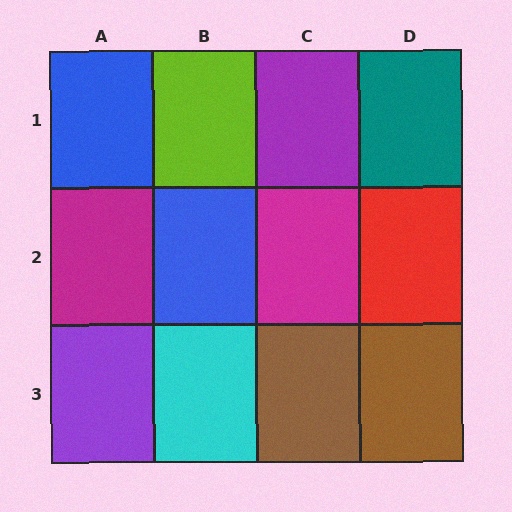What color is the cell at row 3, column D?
Brown.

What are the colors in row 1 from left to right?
Blue, lime, purple, teal.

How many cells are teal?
1 cell is teal.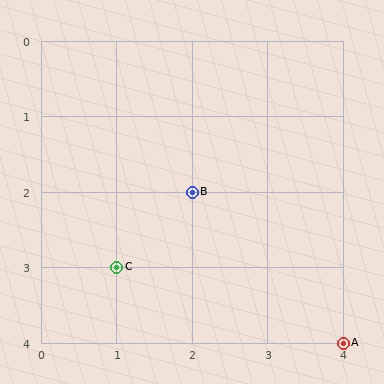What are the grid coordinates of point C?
Point C is at grid coordinates (1, 3).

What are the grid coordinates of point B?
Point B is at grid coordinates (2, 2).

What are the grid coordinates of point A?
Point A is at grid coordinates (4, 4).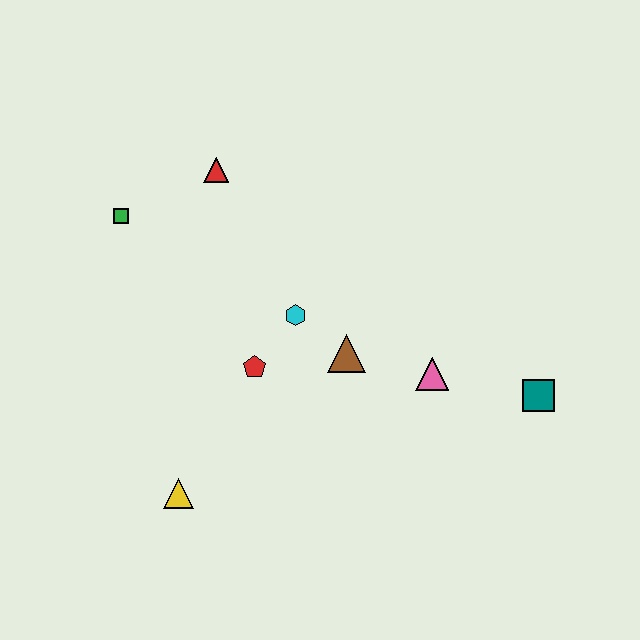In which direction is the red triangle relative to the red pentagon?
The red triangle is above the red pentagon.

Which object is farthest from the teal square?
The green square is farthest from the teal square.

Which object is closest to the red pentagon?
The cyan hexagon is closest to the red pentagon.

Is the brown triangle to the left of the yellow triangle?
No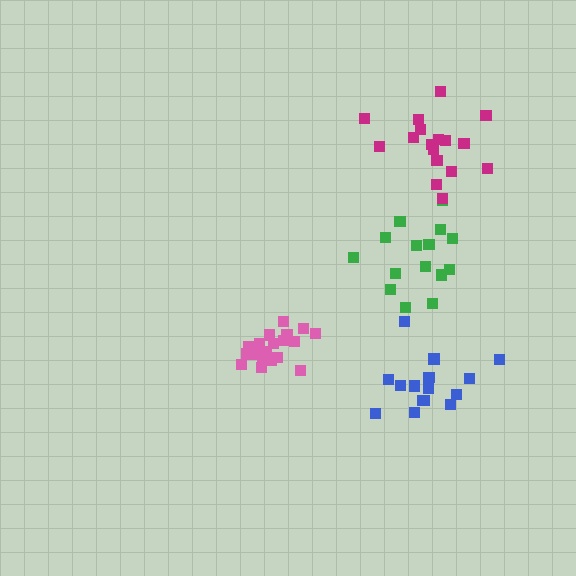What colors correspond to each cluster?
The clusters are colored: green, pink, blue, magenta.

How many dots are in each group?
Group 1: 15 dots, Group 2: 19 dots, Group 3: 15 dots, Group 4: 17 dots (66 total).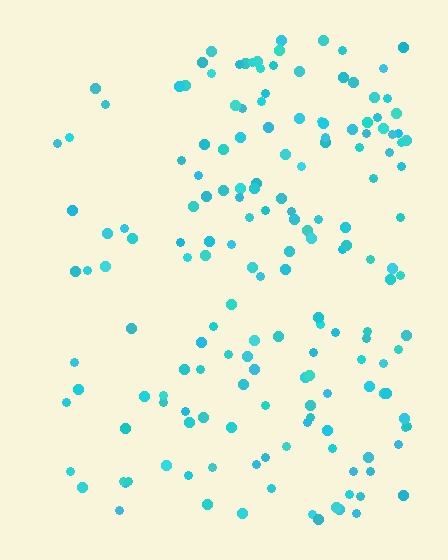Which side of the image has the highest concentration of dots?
The right.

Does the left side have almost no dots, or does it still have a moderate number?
Still a moderate number, just noticeably fewer than the right.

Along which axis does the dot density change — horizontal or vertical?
Horizontal.